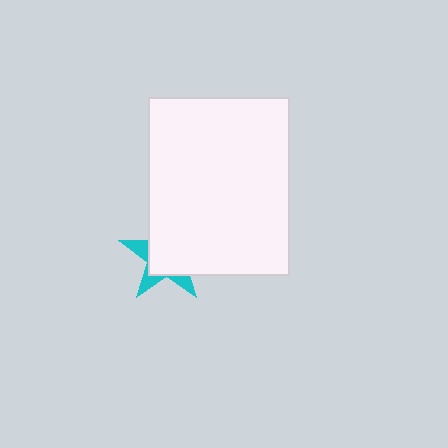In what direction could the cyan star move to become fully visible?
The cyan star could move toward the lower-left. That would shift it out from behind the white rectangle entirely.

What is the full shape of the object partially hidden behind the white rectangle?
The partially hidden object is a cyan star.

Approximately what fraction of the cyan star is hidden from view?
Roughly 69% of the cyan star is hidden behind the white rectangle.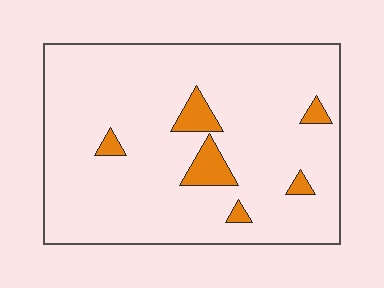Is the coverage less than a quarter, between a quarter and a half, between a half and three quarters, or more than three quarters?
Less than a quarter.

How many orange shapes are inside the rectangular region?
6.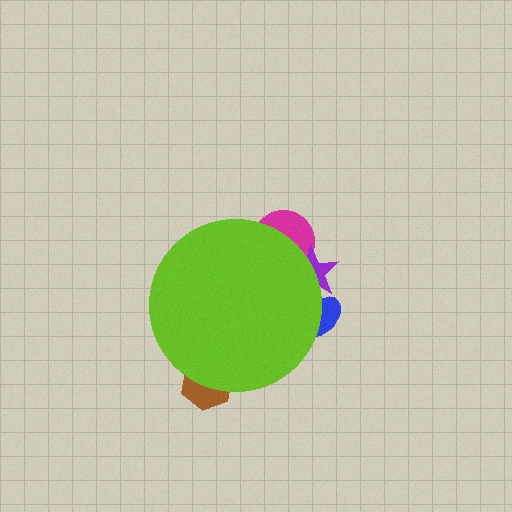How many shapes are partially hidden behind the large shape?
4 shapes are partially hidden.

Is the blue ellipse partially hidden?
Yes, the blue ellipse is partially hidden behind the lime circle.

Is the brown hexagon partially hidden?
Yes, the brown hexagon is partially hidden behind the lime circle.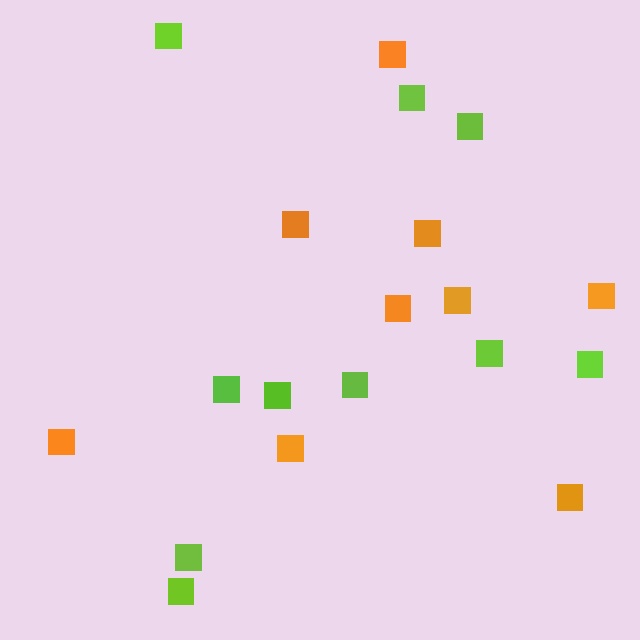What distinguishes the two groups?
There are 2 groups: one group of orange squares (9) and one group of lime squares (10).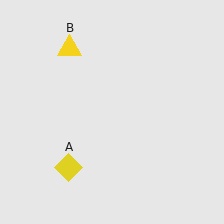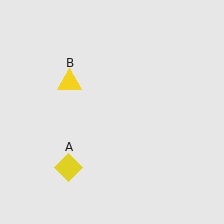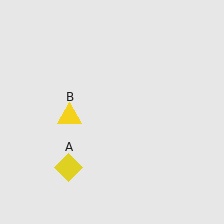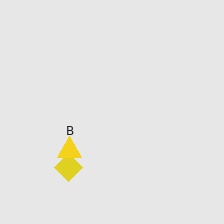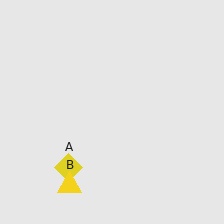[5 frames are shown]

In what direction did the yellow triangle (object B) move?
The yellow triangle (object B) moved down.